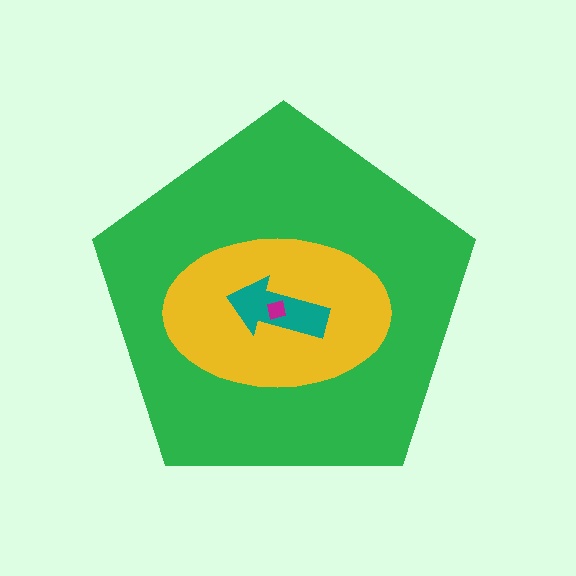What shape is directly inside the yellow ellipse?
The teal arrow.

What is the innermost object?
The magenta square.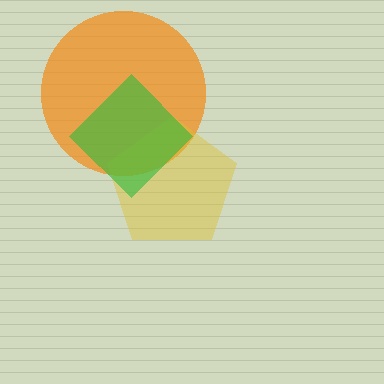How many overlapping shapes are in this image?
There are 3 overlapping shapes in the image.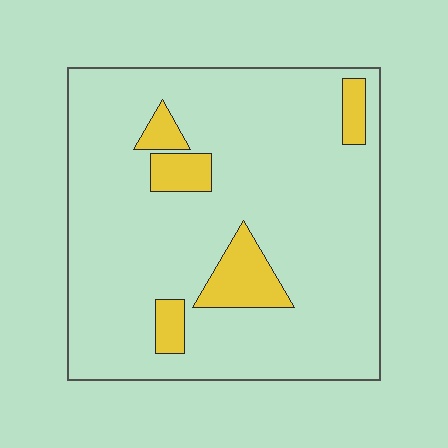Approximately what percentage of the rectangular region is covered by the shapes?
Approximately 10%.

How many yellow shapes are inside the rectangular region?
5.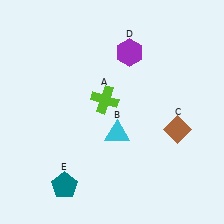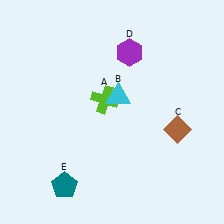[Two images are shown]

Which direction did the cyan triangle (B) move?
The cyan triangle (B) moved up.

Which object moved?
The cyan triangle (B) moved up.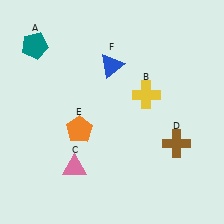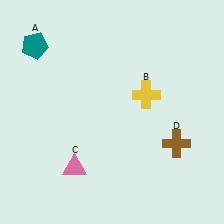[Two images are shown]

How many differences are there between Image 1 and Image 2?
There are 2 differences between the two images.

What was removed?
The blue triangle (F), the orange pentagon (E) were removed in Image 2.